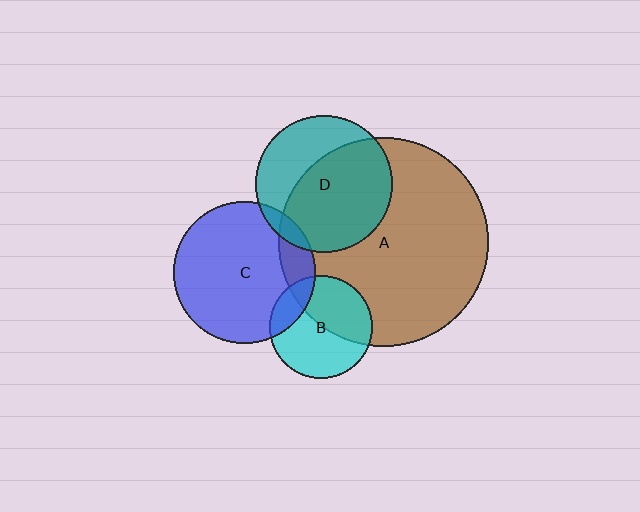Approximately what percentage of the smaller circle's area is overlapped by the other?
Approximately 5%.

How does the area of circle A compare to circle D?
Approximately 2.3 times.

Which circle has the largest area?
Circle A (brown).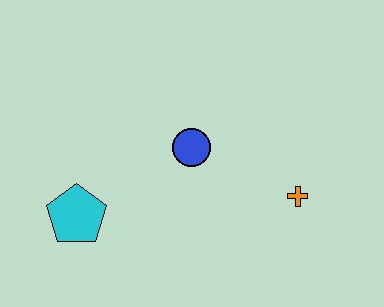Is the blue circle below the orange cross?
No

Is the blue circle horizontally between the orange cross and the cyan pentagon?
Yes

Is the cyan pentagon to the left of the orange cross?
Yes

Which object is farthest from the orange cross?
The cyan pentagon is farthest from the orange cross.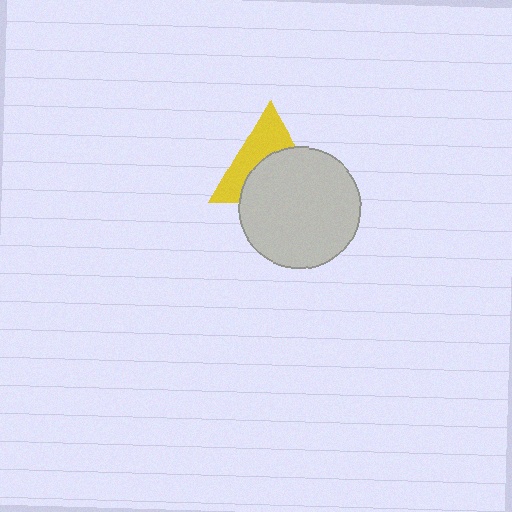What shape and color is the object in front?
The object in front is a light gray circle.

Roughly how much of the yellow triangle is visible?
About half of it is visible (roughly 45%).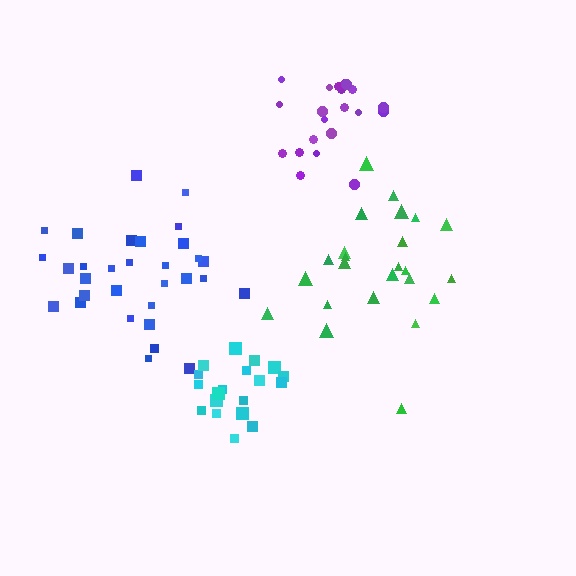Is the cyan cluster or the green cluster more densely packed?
Cyan.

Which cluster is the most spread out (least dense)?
Green.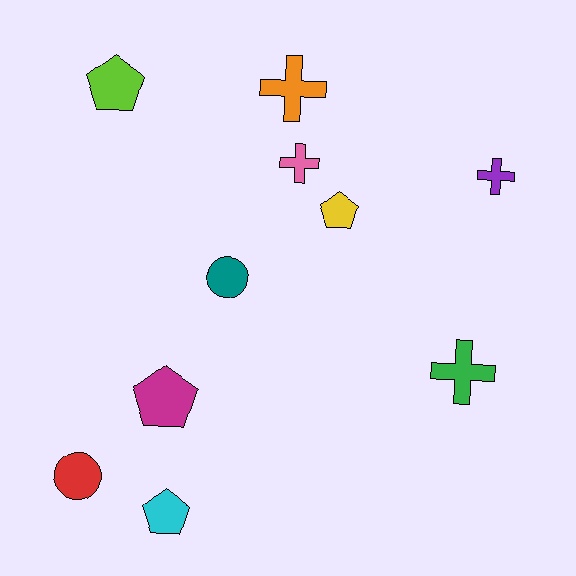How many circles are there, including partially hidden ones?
There are 2 circles.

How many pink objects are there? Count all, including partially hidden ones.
There is 1 pink object.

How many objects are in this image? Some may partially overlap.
There are 10 objects.